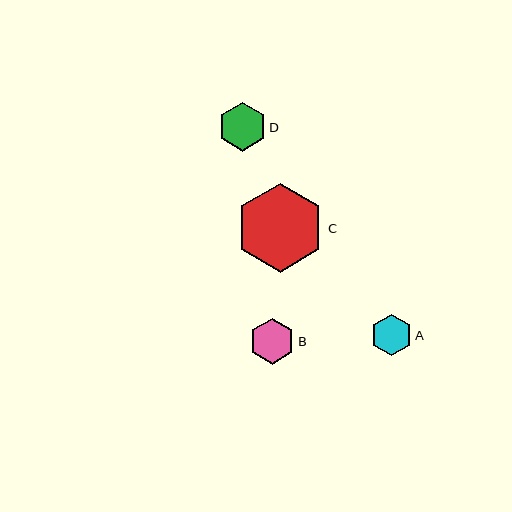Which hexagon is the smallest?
Hexagon A is the smallest with a size of approximately 42 pixels.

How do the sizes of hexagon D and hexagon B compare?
Hexagon D and hexagon B are approximately the same size.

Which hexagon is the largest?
Hexagon C is the largest with a size of approximately 89 pixels.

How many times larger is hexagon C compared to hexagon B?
Hexagon C is approximately 1.9 times the size of hexagon B.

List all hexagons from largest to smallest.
From largest to smallest: C, D, B, A.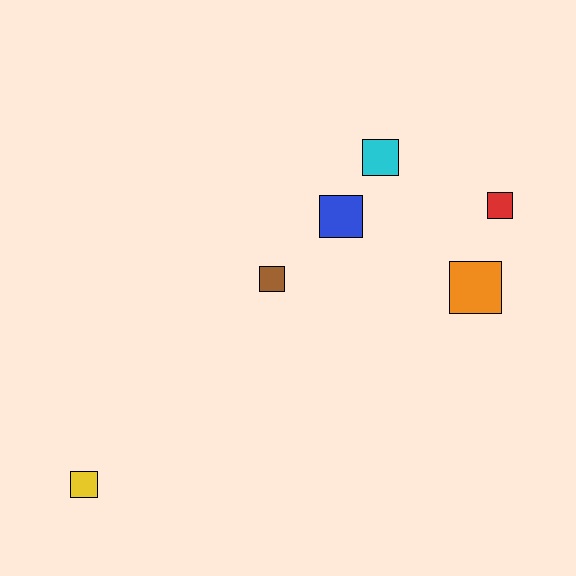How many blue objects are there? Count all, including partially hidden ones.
There is 1 blue object.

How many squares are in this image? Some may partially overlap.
There are 6 squares.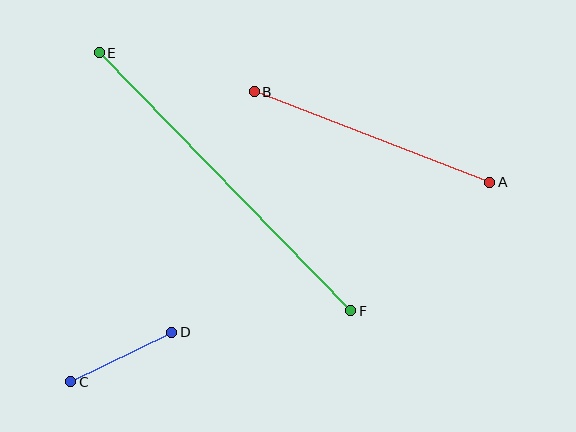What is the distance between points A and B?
The distance is approximately 253 pixels.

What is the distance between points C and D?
The distance is approximately 113 pixels.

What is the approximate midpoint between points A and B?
The midpoint is at approximately (372, 137) pixels.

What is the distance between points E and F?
The distance is approximately 360 pixels.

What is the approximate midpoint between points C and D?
The midpoint is at approximately (121, 357) pixels.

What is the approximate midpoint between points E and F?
The midpoint is at approximately (225, 182) pixels.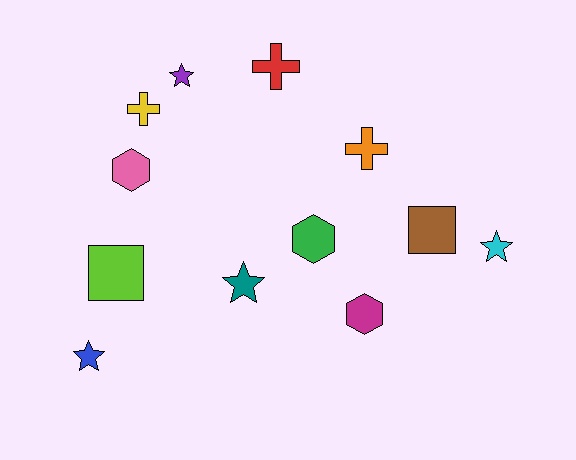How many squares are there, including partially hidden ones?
There are 2 squares.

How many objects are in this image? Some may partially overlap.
There are 12 objects.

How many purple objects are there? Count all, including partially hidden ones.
There is 1 purple object.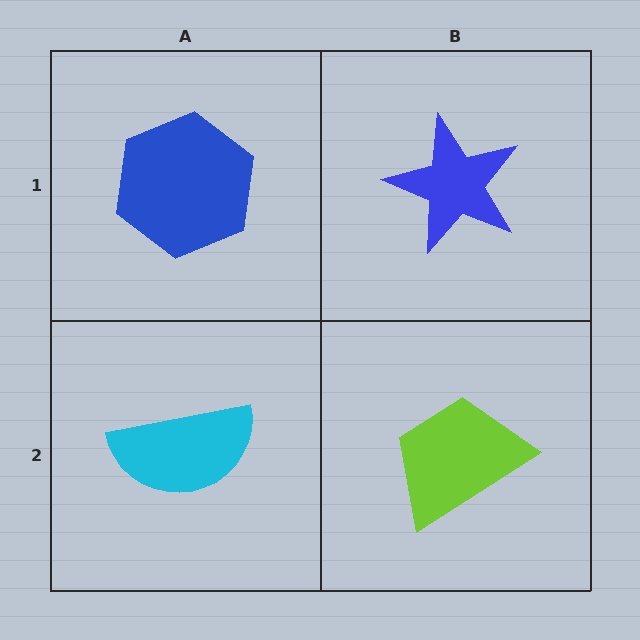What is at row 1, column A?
A blue hexagon.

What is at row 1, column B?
A blue star.